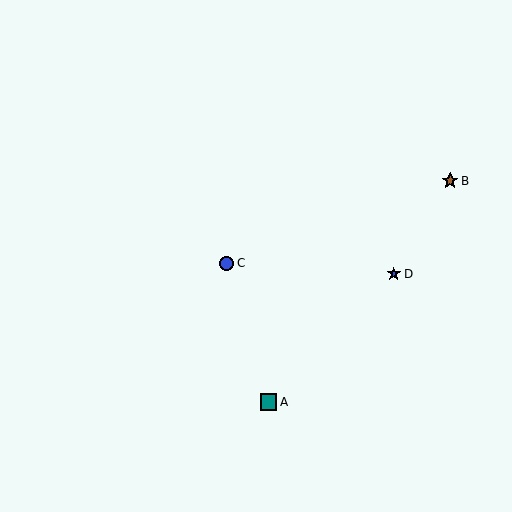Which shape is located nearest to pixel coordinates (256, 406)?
The teal square (labeled A) at (269, 402) is nearest to that location.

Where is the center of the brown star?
The center of the brown star is at (450, 181).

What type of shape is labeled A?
Shape A is a teal square.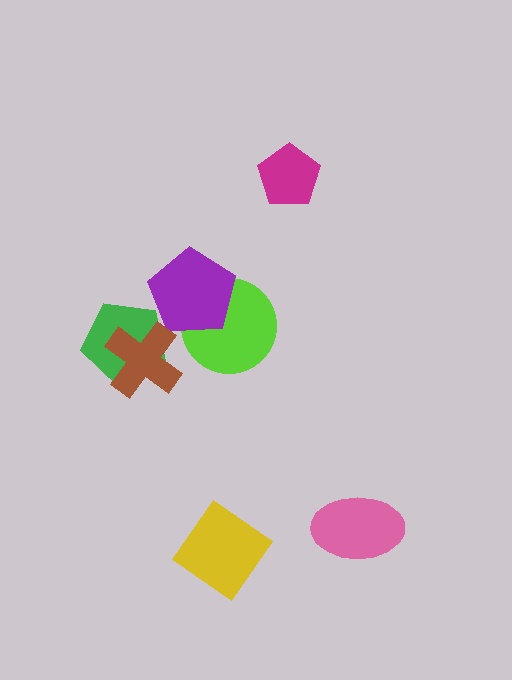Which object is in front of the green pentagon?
The brown cross is in front of the green pentagon.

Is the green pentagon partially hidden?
Yes, it is partially covered by another shape.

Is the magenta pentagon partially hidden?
No, no other shape covers it.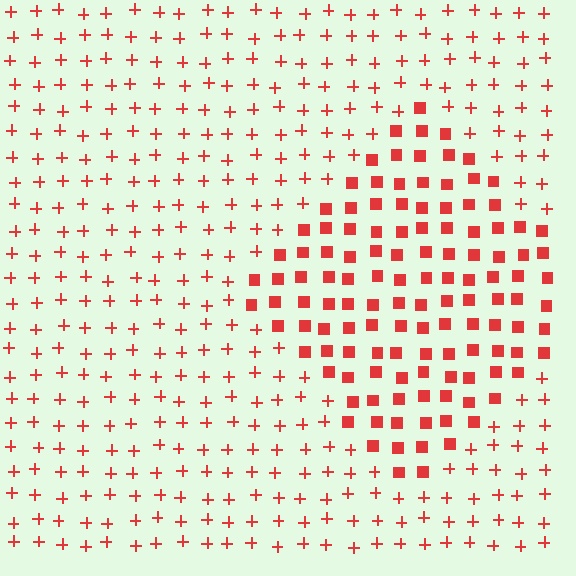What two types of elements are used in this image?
The image uses squares inside the diamond region and plus signs outside it.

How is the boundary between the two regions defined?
The boundary is defined by a change in element shape: squares inside vs. plus signs outside. All elements share the same color and spacing.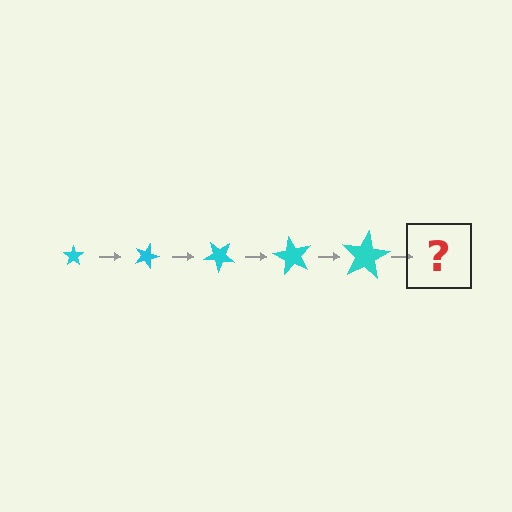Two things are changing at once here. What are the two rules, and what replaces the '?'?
The two rules are that the star grows larger each step and it rotates 20 degrees each step. The '?' should be a star, larger than the previous one and rotated 100 degrees from the start.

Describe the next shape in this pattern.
It should be a star, larger than the previous one and rotated 100 degrees from the start.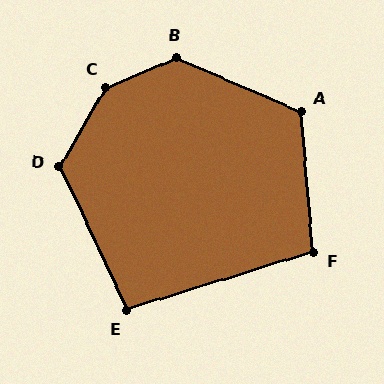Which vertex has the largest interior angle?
C, at approximately 144 degrees.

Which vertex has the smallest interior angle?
E, at approximately 98 degrees.